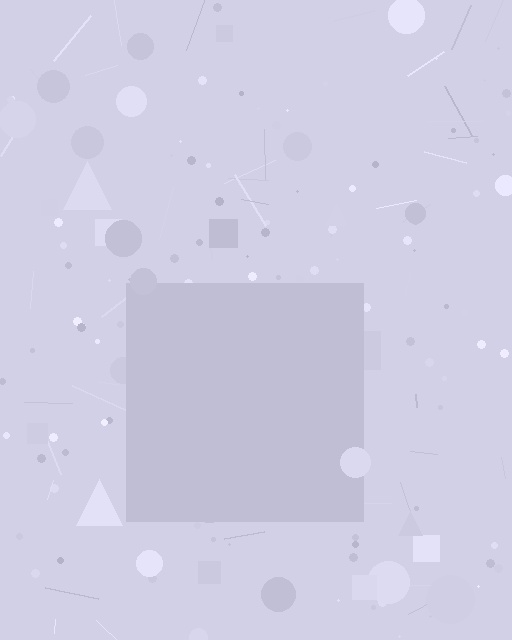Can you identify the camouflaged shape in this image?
The camouflaged shape is a square.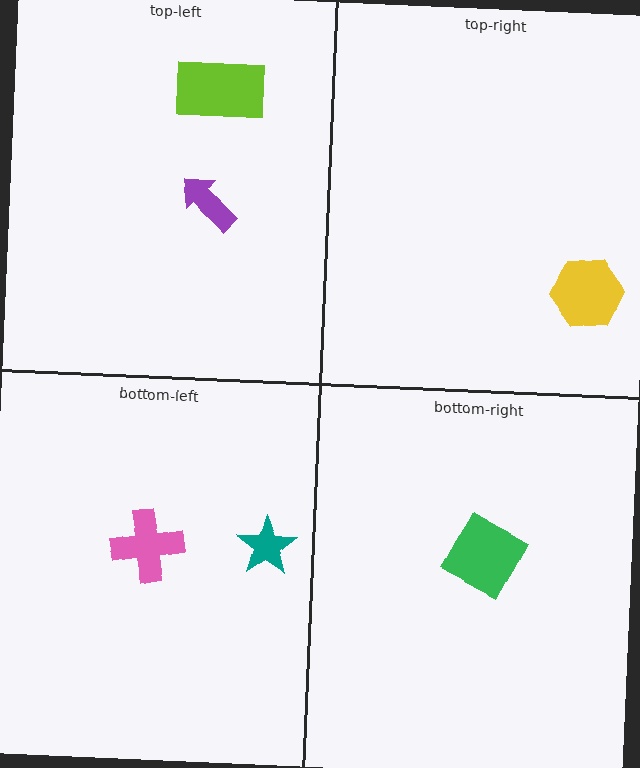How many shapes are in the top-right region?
1.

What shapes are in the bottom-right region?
The green diamond.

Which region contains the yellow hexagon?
The top-right region.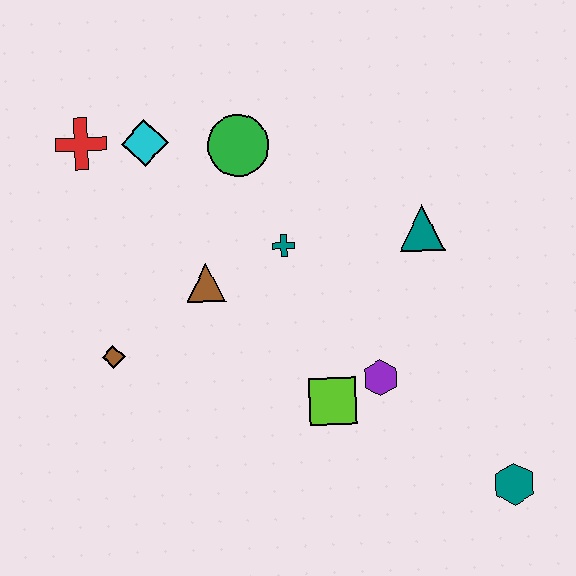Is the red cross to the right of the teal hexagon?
No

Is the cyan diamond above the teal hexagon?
Yes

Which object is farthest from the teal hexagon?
The red cross is farthest from the teal hexagon.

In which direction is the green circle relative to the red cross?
The green circle is to the right of the red cross.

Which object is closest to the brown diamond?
The brown triangle is closest to the brown diamond.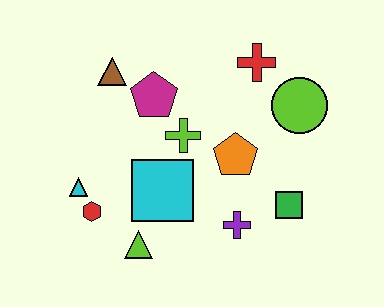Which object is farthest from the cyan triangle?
The lime circle is farthest from the cyan triangle.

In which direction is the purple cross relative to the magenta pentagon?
The purple cross is below the magenta pentagon.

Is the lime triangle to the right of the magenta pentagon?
No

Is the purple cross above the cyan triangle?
No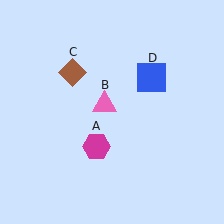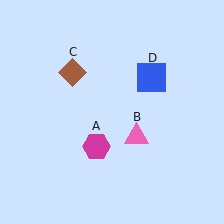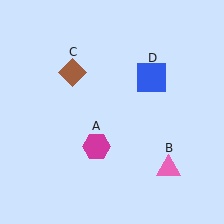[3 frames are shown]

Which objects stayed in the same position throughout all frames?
Magenta hexagon (object A) and brown diamond (object C) and blue square (object D) remained stationary.